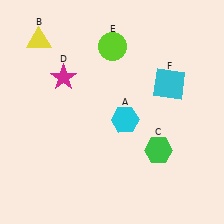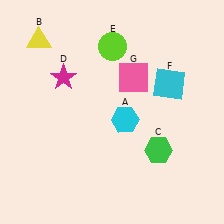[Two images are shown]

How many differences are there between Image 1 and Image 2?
There is 1 difference between the two images.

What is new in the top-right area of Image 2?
A pink square (G) was added in the top-right area of Image 2.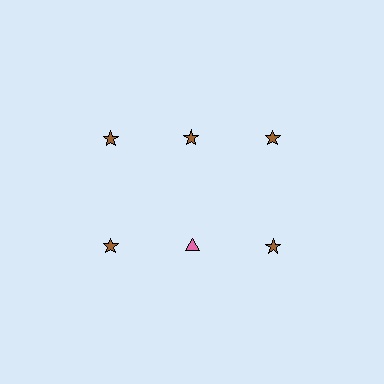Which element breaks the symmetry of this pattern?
The pink triangle in the second row, second from left column breaks the symmetry. All other shapes are brown stars.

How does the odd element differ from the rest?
It differs in both color (pink instead of brown) and shape (triangle instead of star).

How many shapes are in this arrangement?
There are 6 shapes arranged in a grid pattern.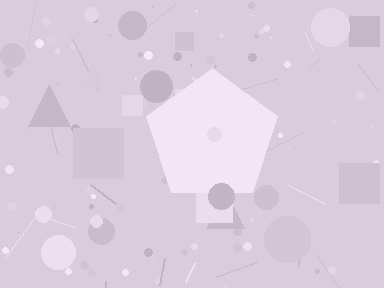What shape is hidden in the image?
A pentagon is hidden in the image.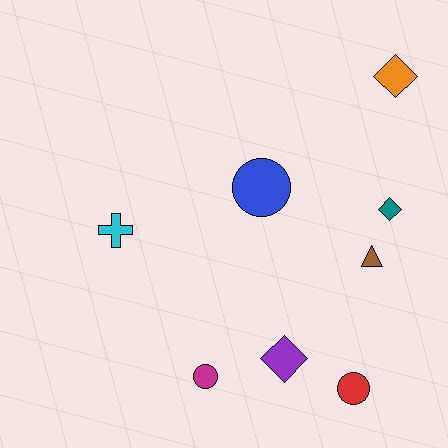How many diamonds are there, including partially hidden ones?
There are 3 diamonds.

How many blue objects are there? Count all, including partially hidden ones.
There is 1 blue object.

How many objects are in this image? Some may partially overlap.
There are 8 objects.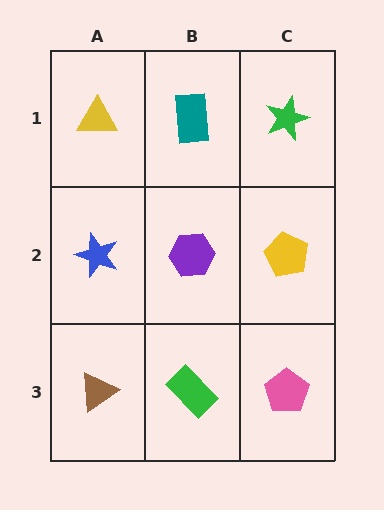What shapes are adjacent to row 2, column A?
A yellow triangle (row 1, column A), a brown triangle (row 3, column A), a purple hexagon (row 2, column B).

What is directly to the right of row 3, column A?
A green rectangle.